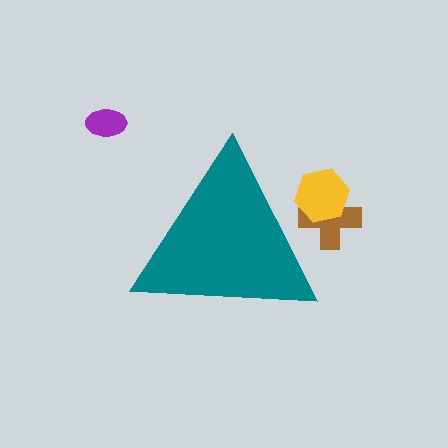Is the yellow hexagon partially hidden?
Yes, the yellow hexagon is partially hidden behind the teal triangle.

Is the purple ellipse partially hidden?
No, the purple ellipse is fully visible.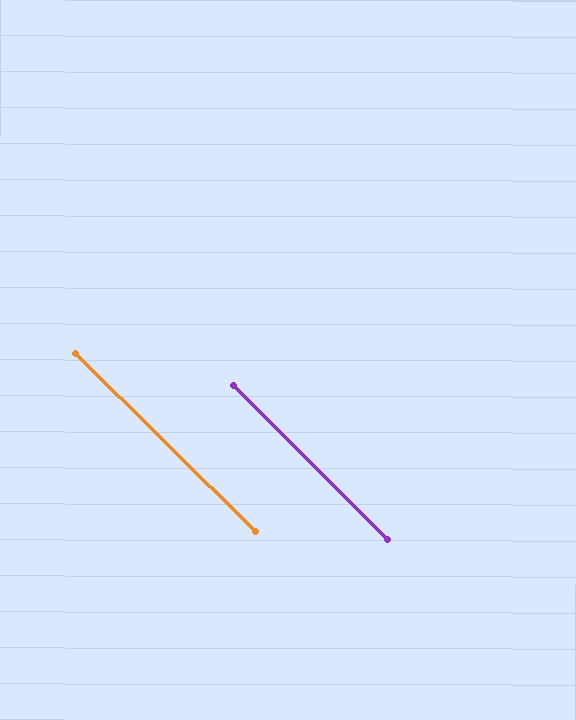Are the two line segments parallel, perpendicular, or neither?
Parallel — their directions differ by only 0.5°.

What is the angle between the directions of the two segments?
Approximately 0 degrees.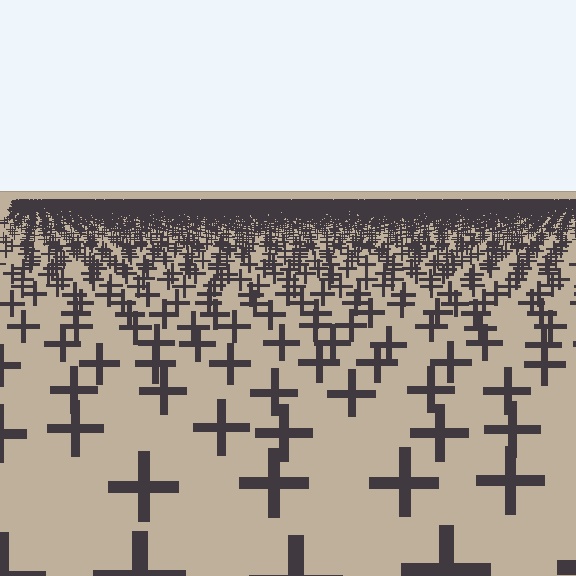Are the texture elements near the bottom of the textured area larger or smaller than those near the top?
Larger. Near the bottom, elements are closer to the viewer and appear at a bigger on-screen size.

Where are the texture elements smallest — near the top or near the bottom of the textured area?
Near the top.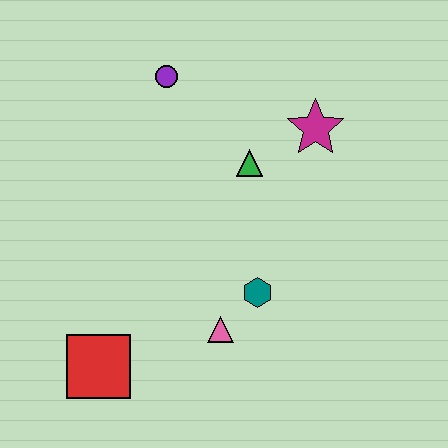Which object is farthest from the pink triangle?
The purple circle is farthest from the pink triangle.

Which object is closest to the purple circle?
The green triangle is closest to the purple circle.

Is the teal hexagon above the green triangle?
No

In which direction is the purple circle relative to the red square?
The purple circle is above the red square.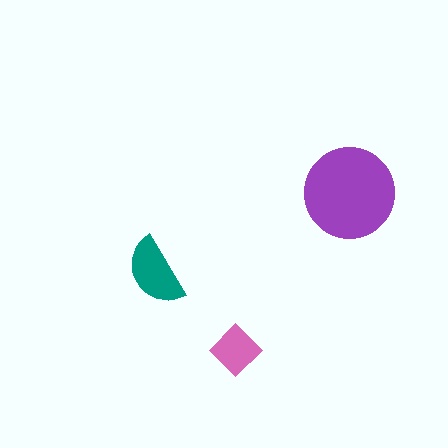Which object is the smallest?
The pink diamond.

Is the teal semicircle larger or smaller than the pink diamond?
Larger.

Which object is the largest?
The purple circle.